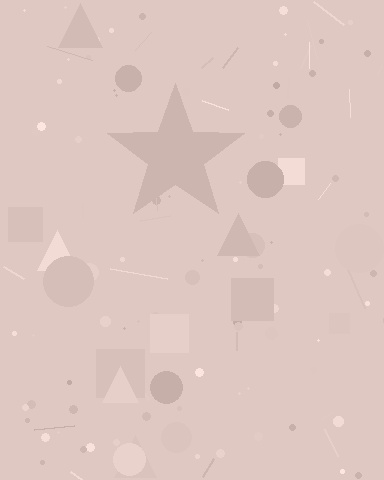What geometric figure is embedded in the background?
A star is embedded in the background.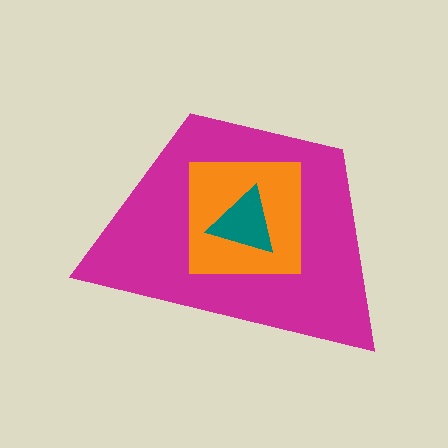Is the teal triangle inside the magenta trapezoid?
Yes.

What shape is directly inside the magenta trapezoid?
The orange square.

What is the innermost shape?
The teal triangle.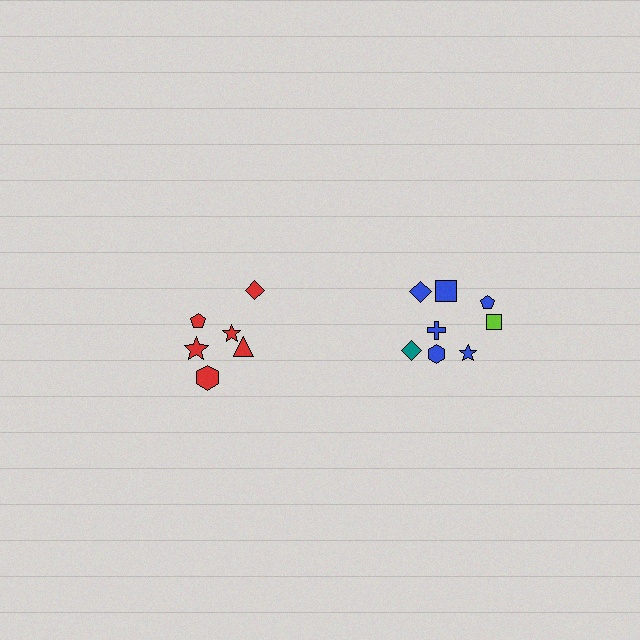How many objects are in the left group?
There are 6 objects.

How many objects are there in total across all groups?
There are 14 objects.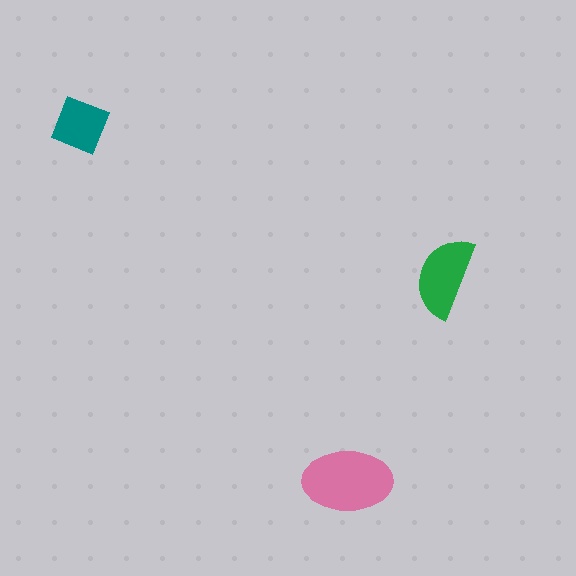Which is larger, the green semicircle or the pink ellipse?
The pink ellipse.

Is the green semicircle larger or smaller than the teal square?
Larger.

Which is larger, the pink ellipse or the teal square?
The pink ellipse.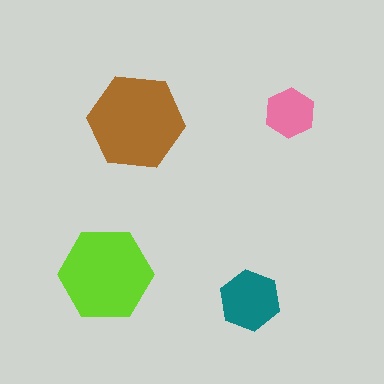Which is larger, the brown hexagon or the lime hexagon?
The brown one.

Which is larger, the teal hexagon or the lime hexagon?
The lime one.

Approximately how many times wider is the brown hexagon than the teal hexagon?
About 1.5 times wider.